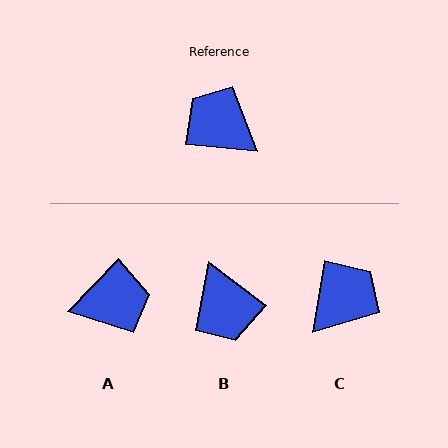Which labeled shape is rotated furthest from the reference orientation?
B, about 148 degrees away.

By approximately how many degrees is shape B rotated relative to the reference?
Approximately 148 degrees counter-clockwise.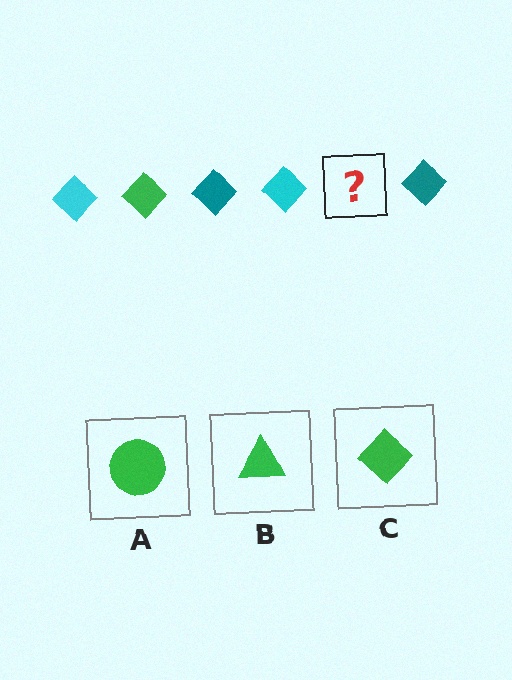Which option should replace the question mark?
Option C.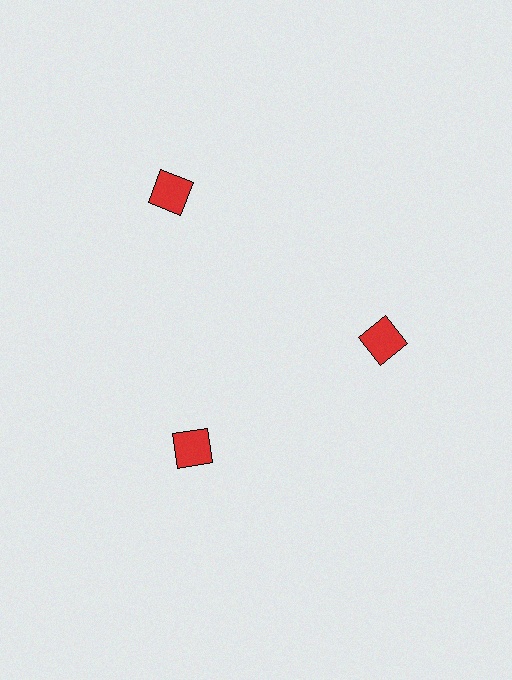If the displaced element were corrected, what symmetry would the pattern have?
It would have 3-fold rotational symmetry — the pattern would map onto itself every 120 degrees.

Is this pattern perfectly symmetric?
No. The 3 red squares are arranged in a ring, but one element near the 11 o'clock position is pushed outward from the center, breaking the 3-fold rotational symmetry.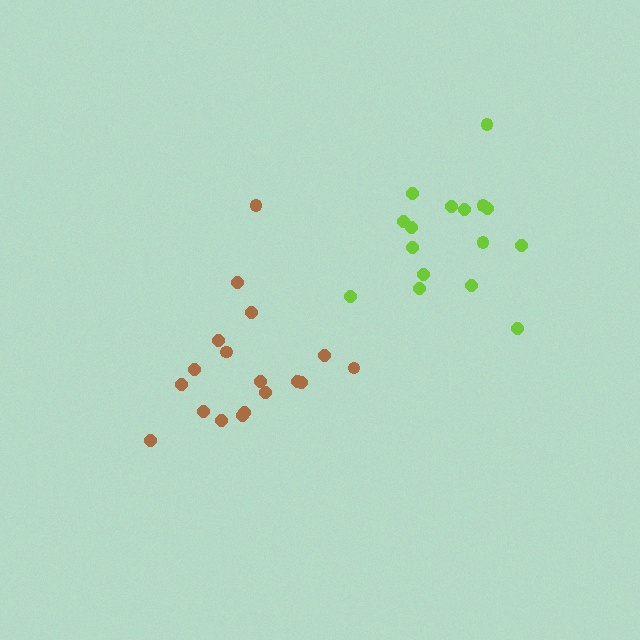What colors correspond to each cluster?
The clusters are colored: brown, lime.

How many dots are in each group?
Group 1: 18 dots, Group 2: 16 dots (34 total).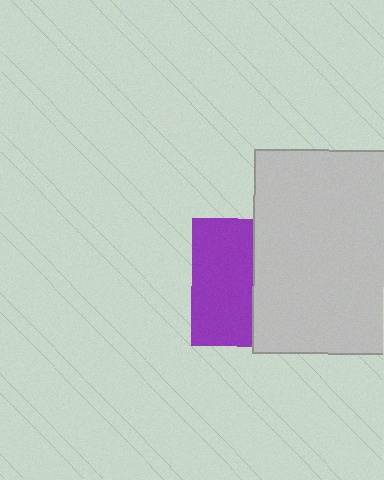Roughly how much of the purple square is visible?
About half of it is visible (roughly 48%).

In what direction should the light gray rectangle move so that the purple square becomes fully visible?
The light gray rectangle should move right. That is the shortest direction to clear the overlap and leave the purple square fully visible.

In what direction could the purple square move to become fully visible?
The purple square could move left. That would shift it out from behind the light gray rectangle entirely.